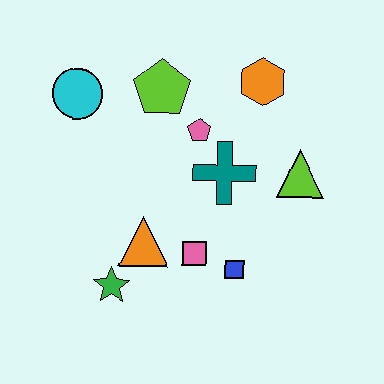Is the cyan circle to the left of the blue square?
Yes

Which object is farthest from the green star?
The orange hexagon is farthest from the green star.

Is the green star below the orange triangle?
Yes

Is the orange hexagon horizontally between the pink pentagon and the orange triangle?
No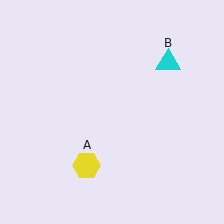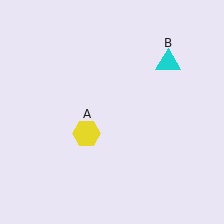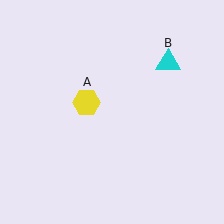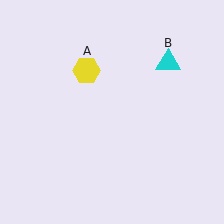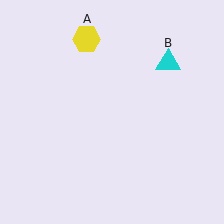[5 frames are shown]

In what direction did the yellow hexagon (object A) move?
The yellow hexagon (object A) moved up.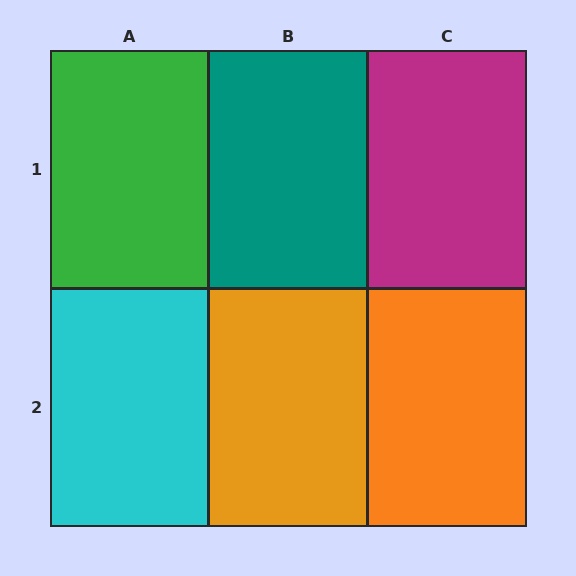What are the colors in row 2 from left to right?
Cyan, orange, orange.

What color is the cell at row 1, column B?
Teal.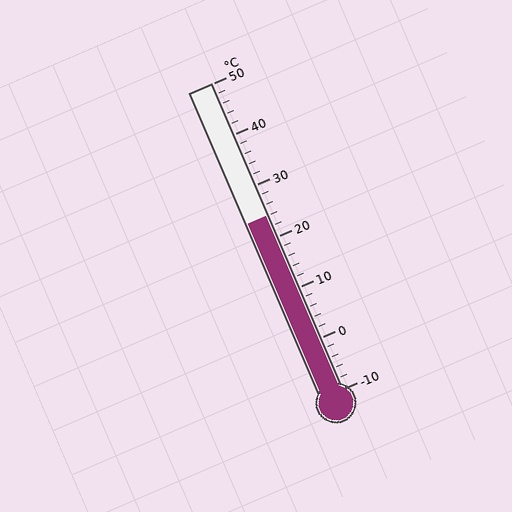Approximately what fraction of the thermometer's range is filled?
The thermometer is filled to approximately 55% of its range.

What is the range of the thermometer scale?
The thermometer scale ranges from -10°C to 50°C.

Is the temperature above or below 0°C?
The temperature is above 0°C.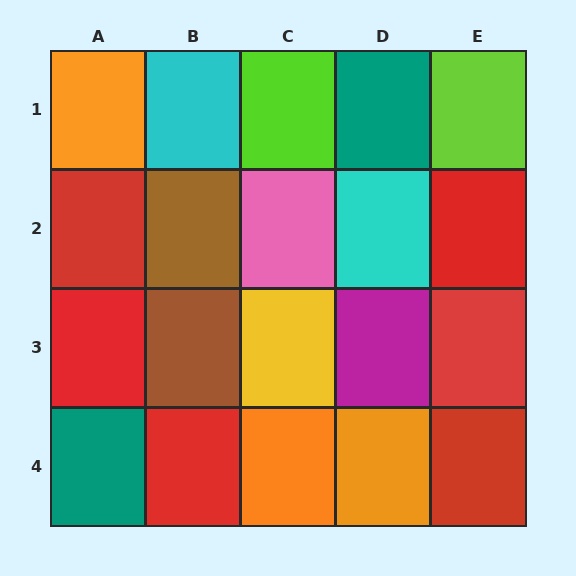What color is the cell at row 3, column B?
Brown.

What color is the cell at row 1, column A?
Orange.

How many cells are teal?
2 cells are teal.